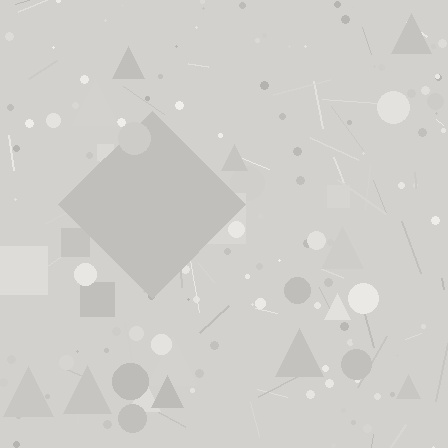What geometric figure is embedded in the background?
A diamond is embedded in the background.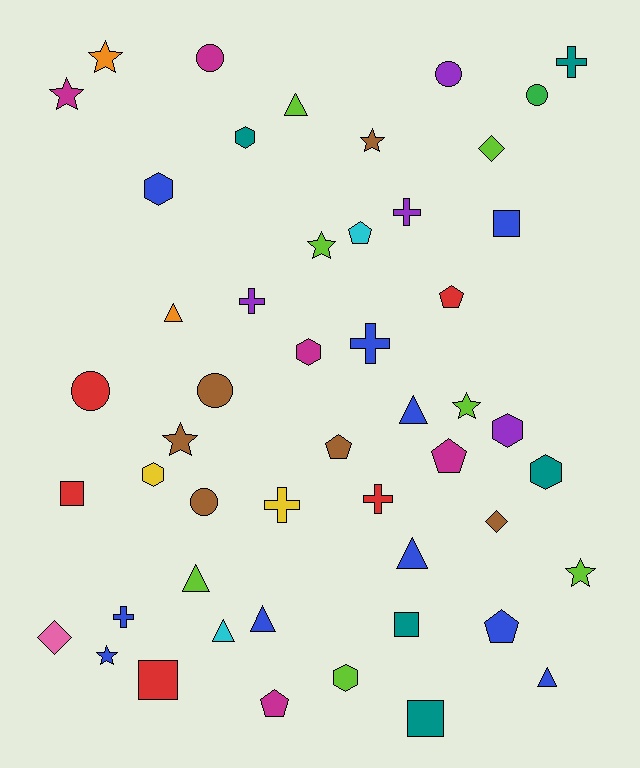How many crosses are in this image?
There are 7 crosses.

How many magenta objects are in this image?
There are 5 magenta objects.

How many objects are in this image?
There are 50 objects.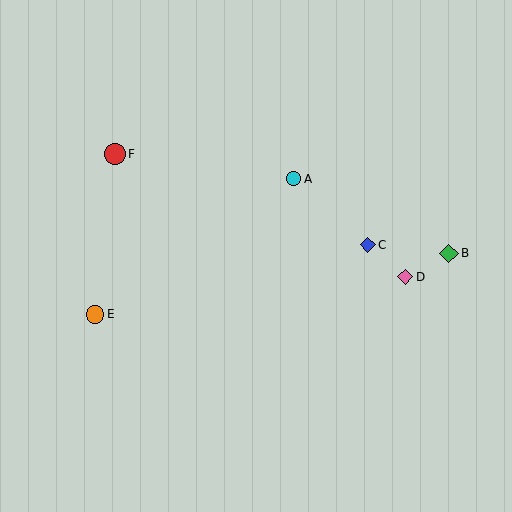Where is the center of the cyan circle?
The center of the cyan circle is at (294, 179).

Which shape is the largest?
The red circle (labeled F) is the largest.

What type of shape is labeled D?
Shape D is a pink diamond.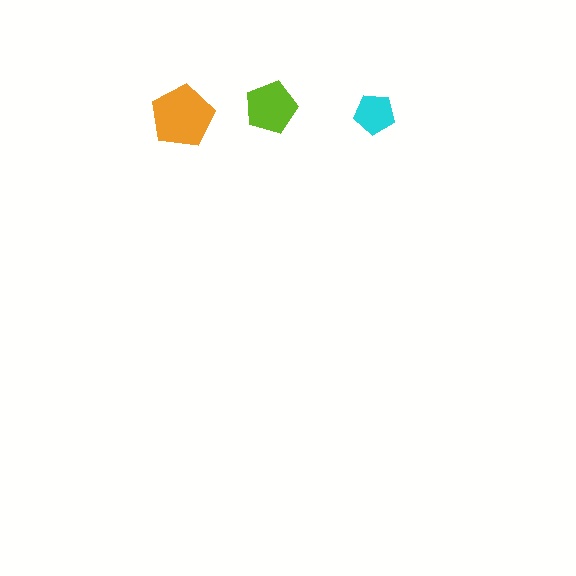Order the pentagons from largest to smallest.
the orange one, the lime one, the cyan one.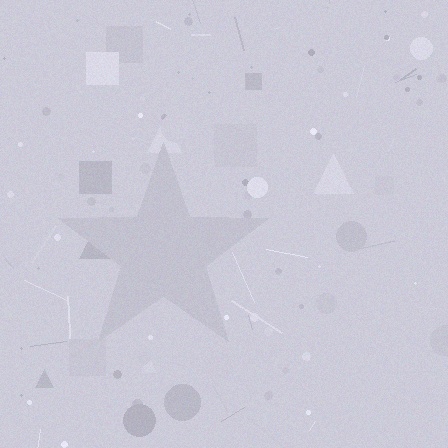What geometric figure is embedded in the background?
A star is embedded in the background.